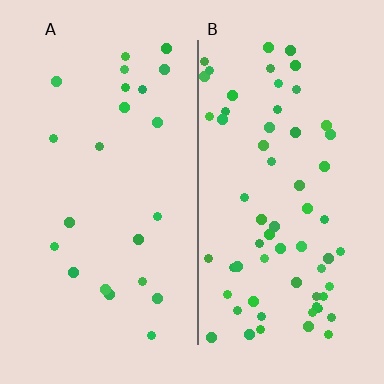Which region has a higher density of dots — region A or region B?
B (the right).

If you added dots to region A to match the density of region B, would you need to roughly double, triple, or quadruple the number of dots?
Approximately triple.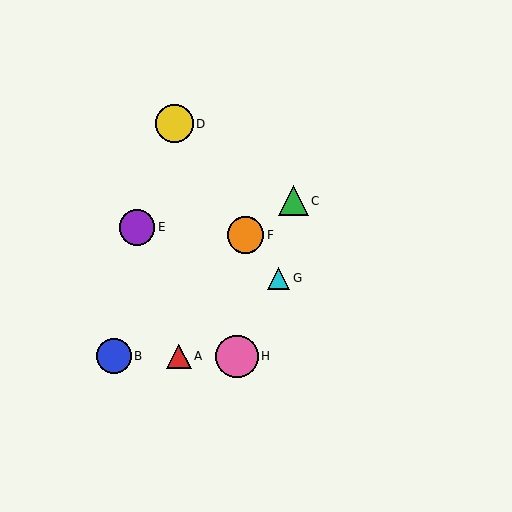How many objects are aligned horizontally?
3 objects (A, B, H) are aligned horizontally.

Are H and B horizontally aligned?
Yes, both are at y≈356.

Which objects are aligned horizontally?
Objects A, B, H are aligned horizontally.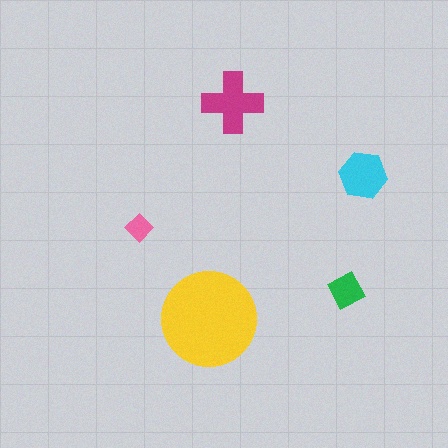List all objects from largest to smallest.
The yellow circle, the magenta cross, the cyan hexagon, the green square, the pink diamond.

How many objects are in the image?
There are 5 objects in the image.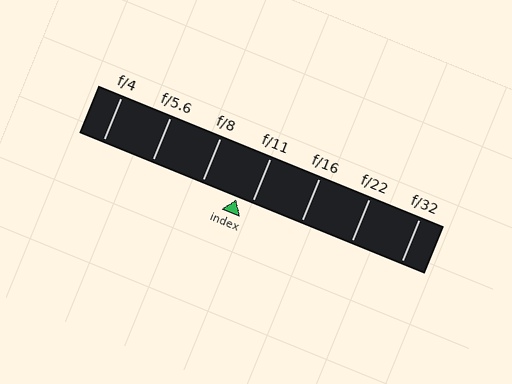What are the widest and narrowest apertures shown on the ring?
The widest aperture shown is f/4 and the narrowest is f/32.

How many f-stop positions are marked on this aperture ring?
There are 7 f-stop positions marked.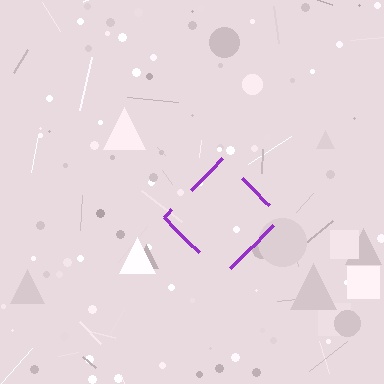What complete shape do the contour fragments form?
The contour fragments form a diamond.